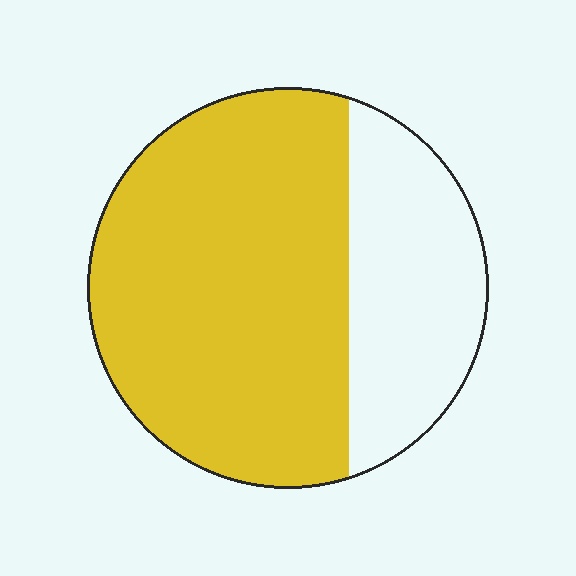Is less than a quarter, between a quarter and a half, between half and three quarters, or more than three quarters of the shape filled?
Between half and three quarters.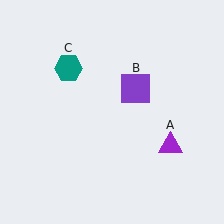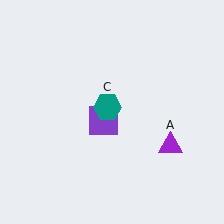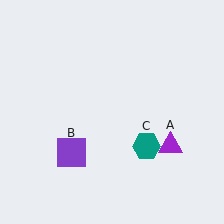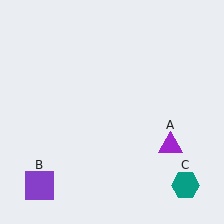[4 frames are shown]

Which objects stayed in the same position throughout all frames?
Purple triangle (object A) remained stationary.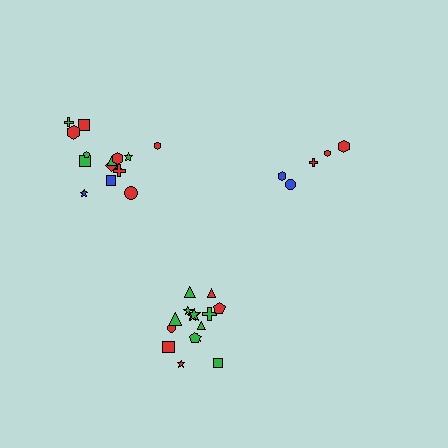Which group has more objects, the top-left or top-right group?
The top-left group.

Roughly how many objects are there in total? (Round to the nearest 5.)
Roughly 35 objects in total.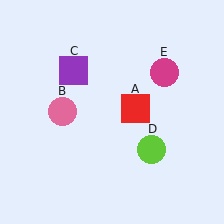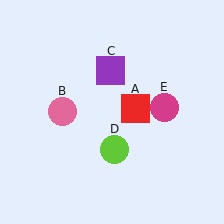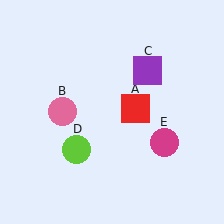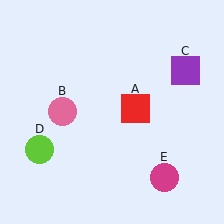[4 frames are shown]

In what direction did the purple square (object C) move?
The purple square (object C) moved right.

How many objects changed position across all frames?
3 objects changed position: purple square (object C), lime circle (object D), magenta circle (object E).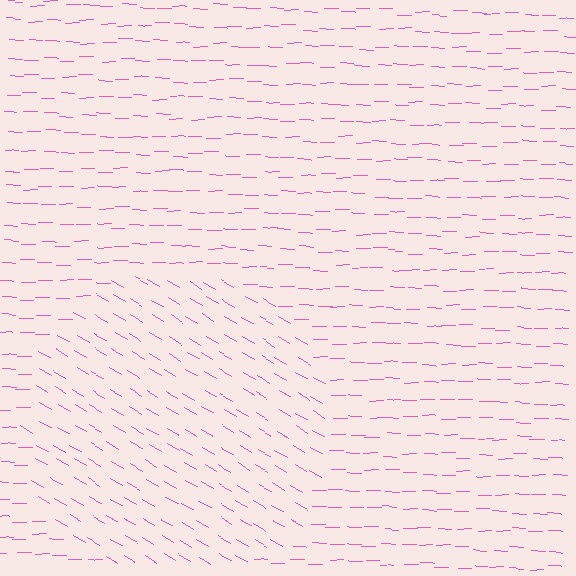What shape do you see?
I see a circle.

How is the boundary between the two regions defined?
The boundary is defined purely by a change in line orientation (approximately 30 degrees difference). All lines are the same color and thickness.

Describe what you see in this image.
The image is filled with small pink line segments. A circle region in the image has lines oriented differently from the surrounding lines, creating a visible texture boundary.